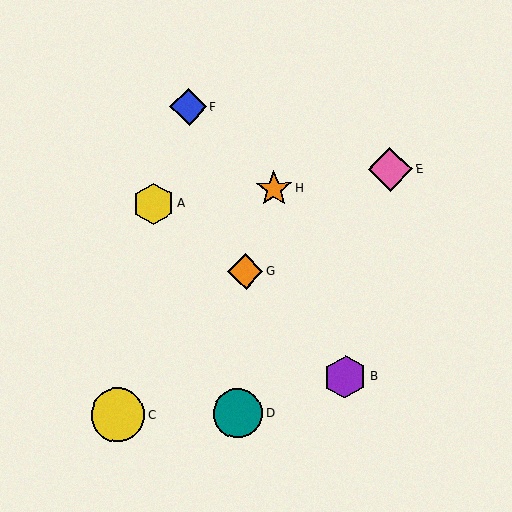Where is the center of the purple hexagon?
The center of the purple hexagon is at (345, 377).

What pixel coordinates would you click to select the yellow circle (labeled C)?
Click at (118, 415) to select the yellow circle C.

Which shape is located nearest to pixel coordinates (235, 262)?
The orange diamond (labeled G) at (246, 272) is nearest to that location.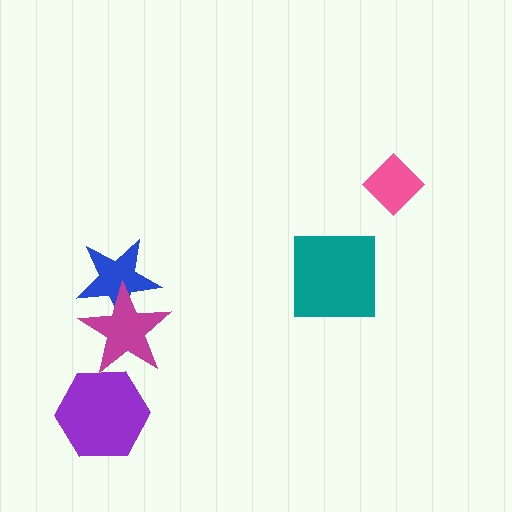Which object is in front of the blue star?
The magenta star is in front of the blue star.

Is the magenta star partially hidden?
Yes, it is partially covered by another shape.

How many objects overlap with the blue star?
1 object overlaps with the blue star.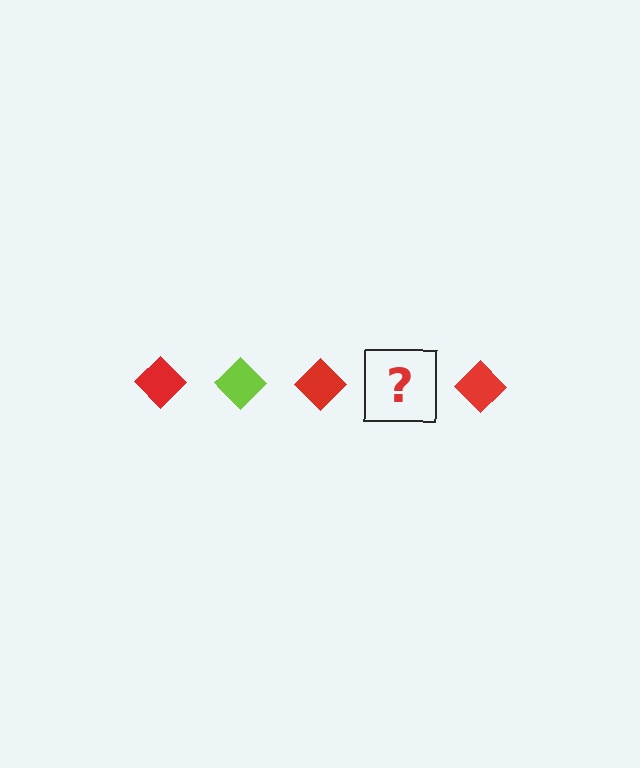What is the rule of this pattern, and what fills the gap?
The rule is that the pattern cycles through red, lime diamonds. The gap should be filled with a lime diamond.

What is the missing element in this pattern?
The missing element is a lime diamond.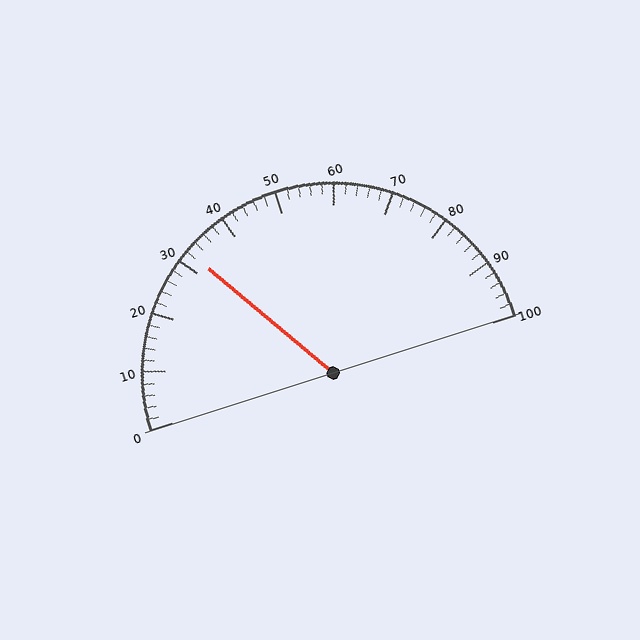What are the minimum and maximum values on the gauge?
The gauge ranges from 0 to 100.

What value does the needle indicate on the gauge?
The needle indicates approximately 32.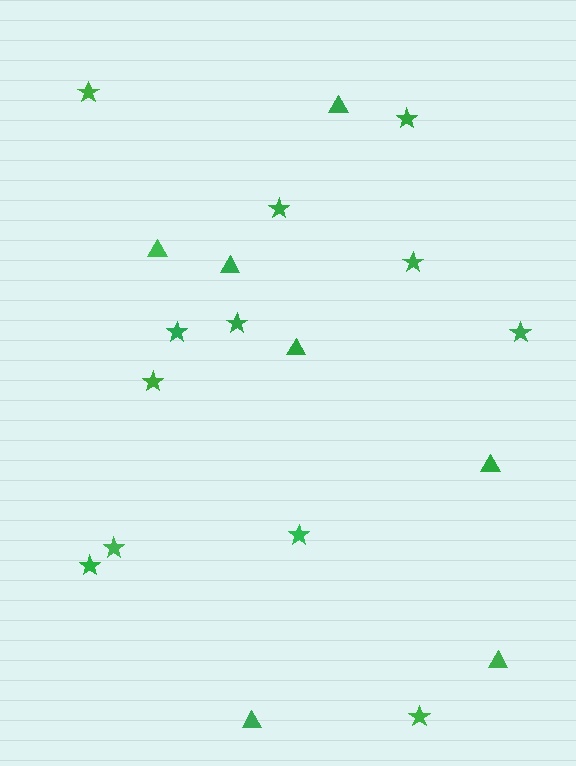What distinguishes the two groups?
There are 2 groups: one group of triangles (7) and one group of stars (12).